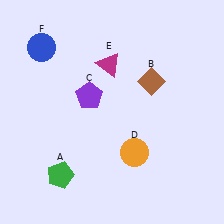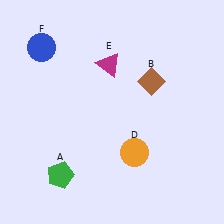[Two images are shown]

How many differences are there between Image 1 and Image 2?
There is 1 difference between the two images.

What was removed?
The purple pentagon (C) was removed in Image 2.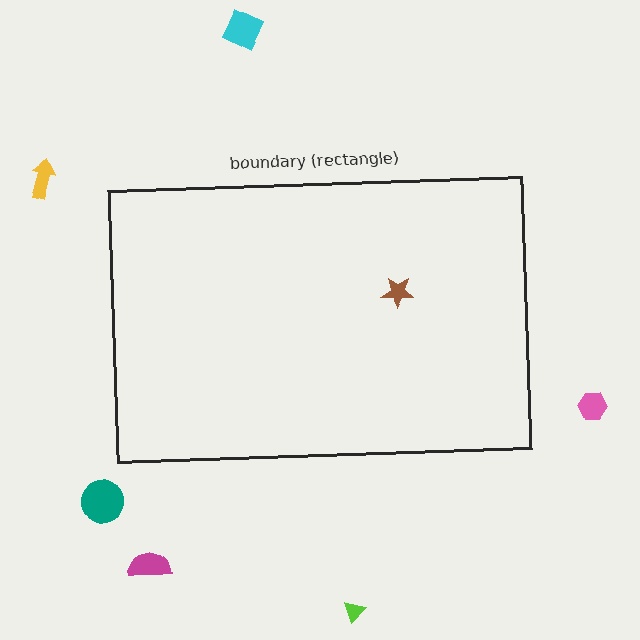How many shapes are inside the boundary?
1 inside, 6 outside.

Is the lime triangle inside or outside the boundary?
Outside.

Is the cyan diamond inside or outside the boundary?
Outside.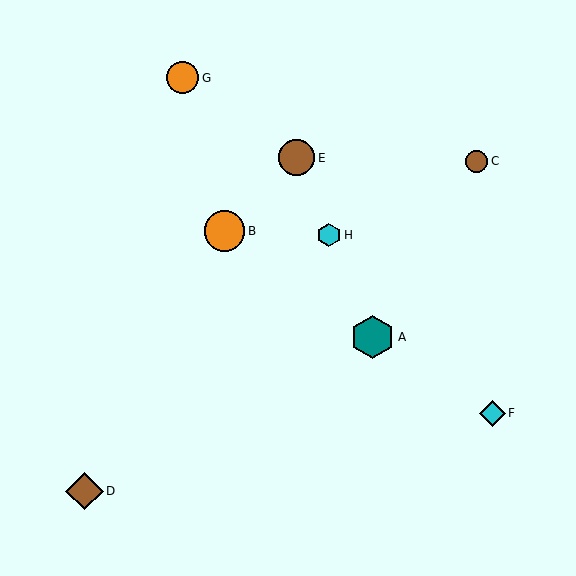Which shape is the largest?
The teal hexagon (labeled A) is the largest.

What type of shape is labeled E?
Shape E is a brown circle.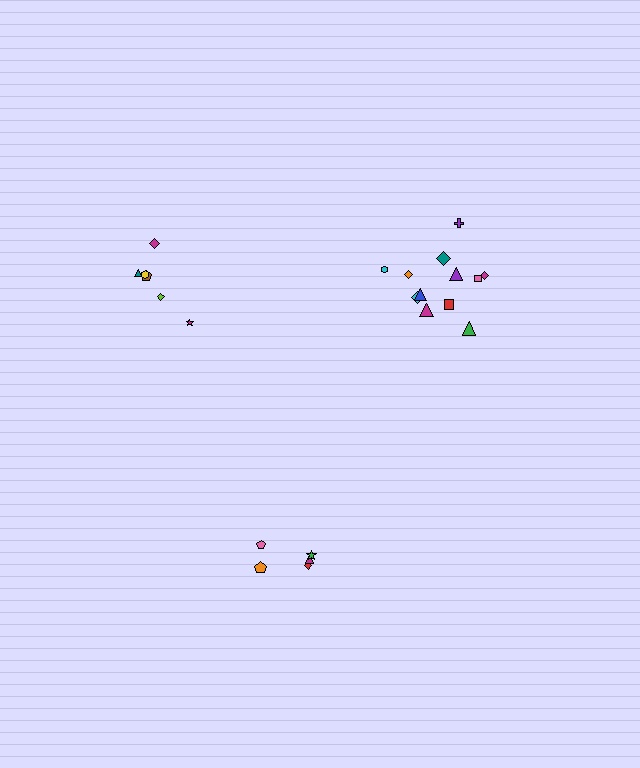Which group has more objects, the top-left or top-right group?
The top-right group.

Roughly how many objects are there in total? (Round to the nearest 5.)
Roughly 25 objects in total.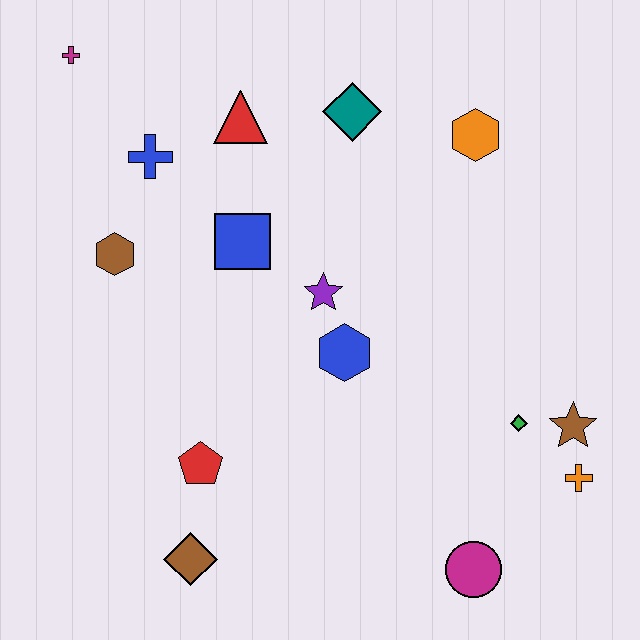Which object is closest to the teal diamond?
The red triangle is closest to the teal diamond.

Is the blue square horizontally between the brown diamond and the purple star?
Yes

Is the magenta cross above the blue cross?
Yes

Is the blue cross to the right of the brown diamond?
No